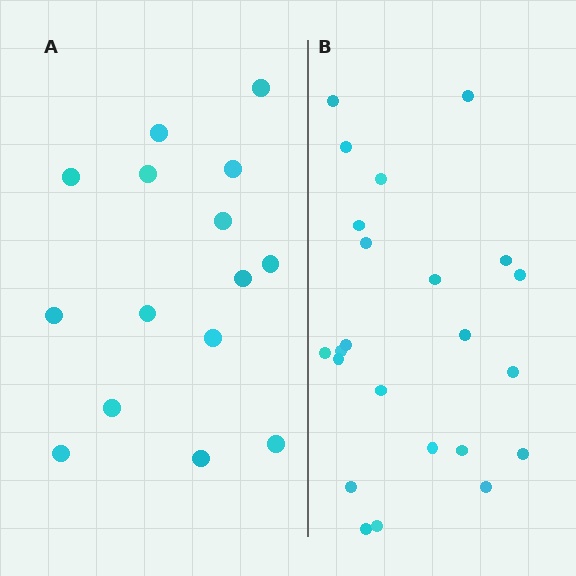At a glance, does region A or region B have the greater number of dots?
Region B (the right region) has more dots.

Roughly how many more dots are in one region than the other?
Region B has roughly 8 or so more dots than region A.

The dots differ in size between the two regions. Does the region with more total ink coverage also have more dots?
No. Region A has more total ink coverage because its dots are larger, but region B actually contains more individual dots. Total area can be misleading — the number of items is what matters here.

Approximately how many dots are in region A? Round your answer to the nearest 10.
About 20 dots. (The exact count is 15, which rounds to 20.)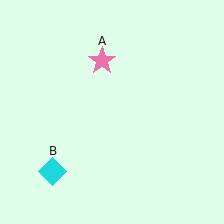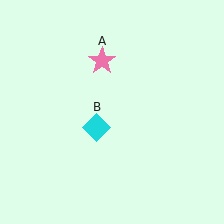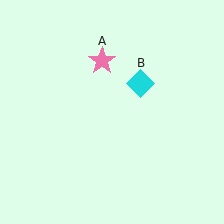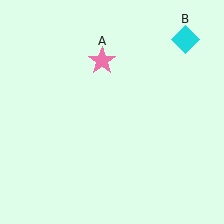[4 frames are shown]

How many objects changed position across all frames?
1 object changed position: cyan diamond (object B).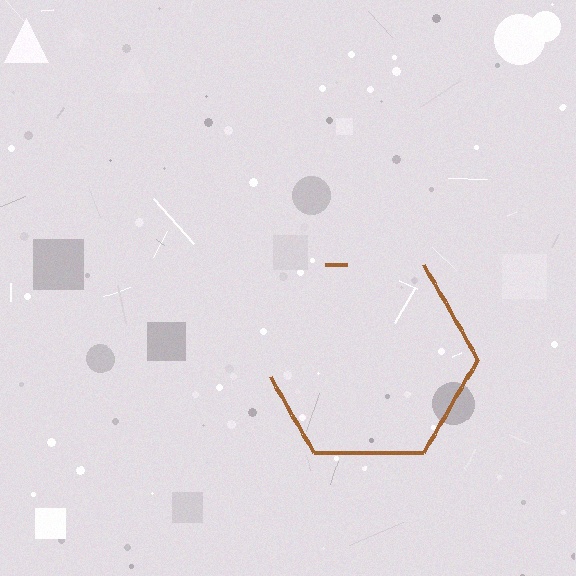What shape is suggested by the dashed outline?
The dashed outline suggests a hexagon.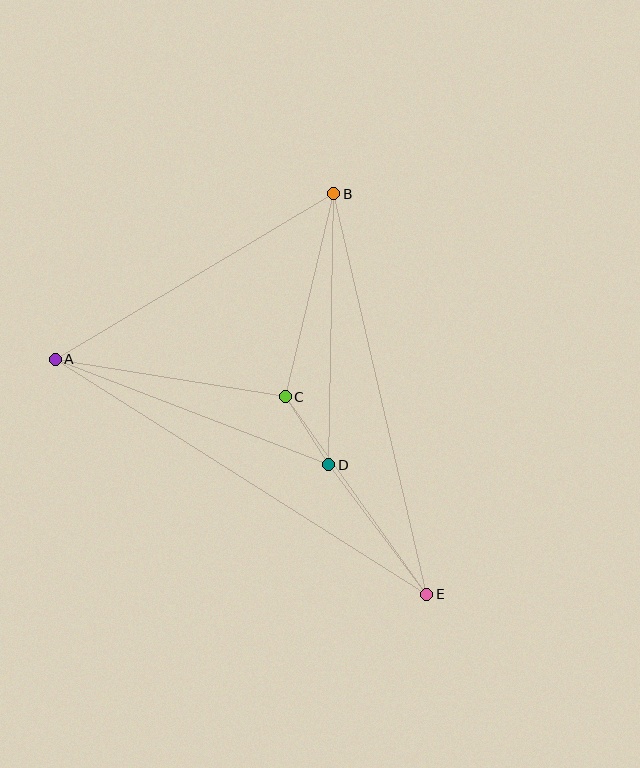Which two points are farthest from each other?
Points A and E are farthest from each other.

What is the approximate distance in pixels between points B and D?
The distance between B and D is approximately 271 pixels.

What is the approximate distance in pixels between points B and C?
The distance between B and C is approximately 208 pixels.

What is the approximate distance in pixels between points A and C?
The distance between A and C is approximately 233 pixels.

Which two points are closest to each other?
Points C and D are closest to each other.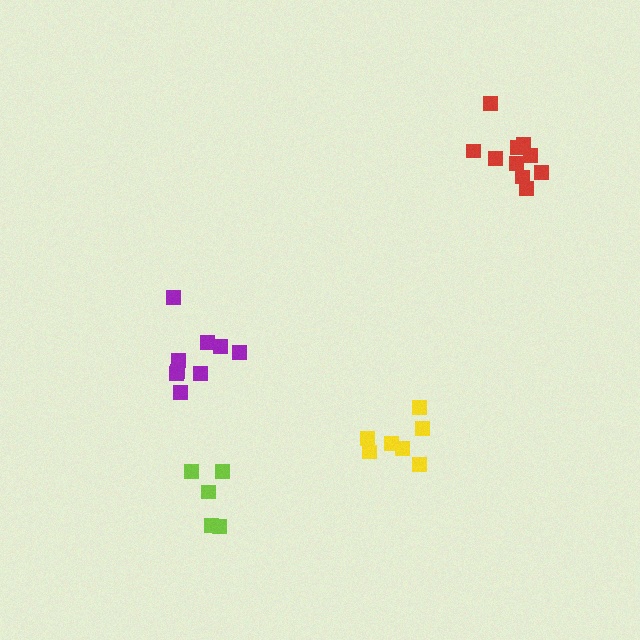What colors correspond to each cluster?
The clusters are colored: yellow, lime, red, purple.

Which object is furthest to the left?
The purple cluster is leftmost.